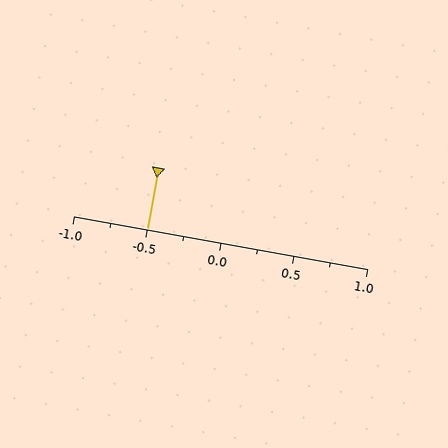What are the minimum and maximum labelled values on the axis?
The axis runs from -1.0 to 1.0.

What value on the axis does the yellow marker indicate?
The marker indicates approximately -0.5.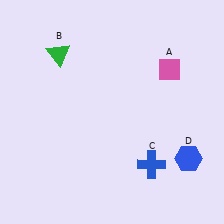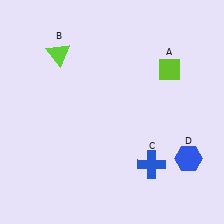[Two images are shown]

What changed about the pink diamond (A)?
In Image 1, A is pink. In Image 2, it changed to lime.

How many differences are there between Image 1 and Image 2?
There are 2 differences between the two images.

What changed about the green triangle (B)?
In Image 1, B is green. In Image 2, it changed to lime.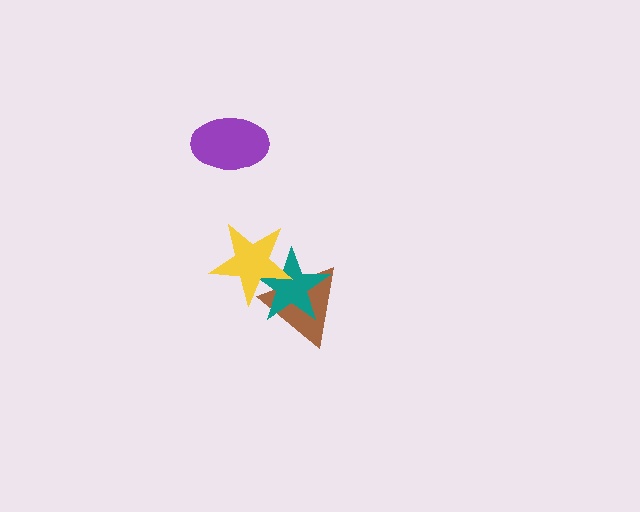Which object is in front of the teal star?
The yellow star is in front of the teal star.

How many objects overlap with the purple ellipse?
0 objects overlap with the purple ellipse.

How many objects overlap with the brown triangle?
2 objects overlap with the brown triangle.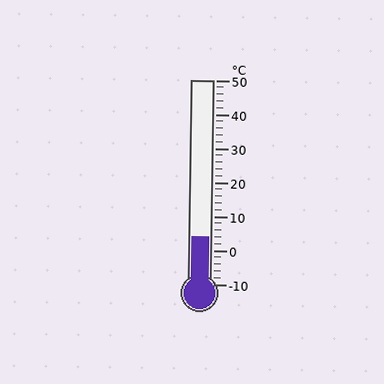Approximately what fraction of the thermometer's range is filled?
The thermometer is filled to approximately 25% of its range.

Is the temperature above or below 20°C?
The temperature is below 20°C.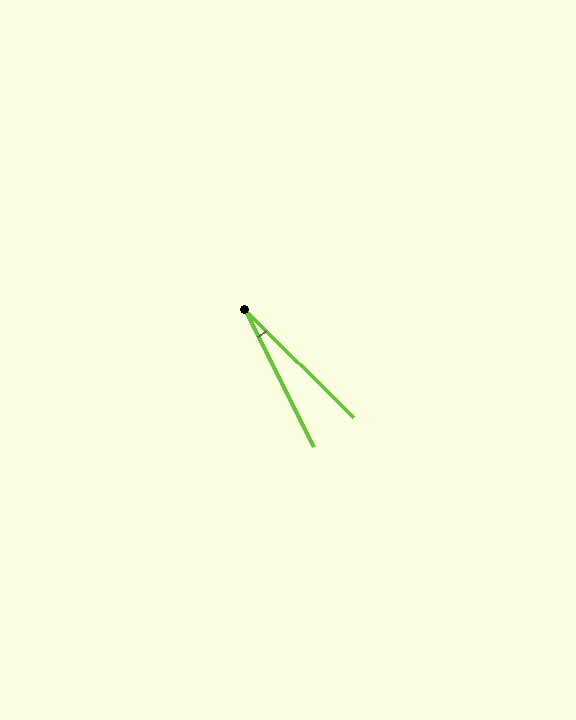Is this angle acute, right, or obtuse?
It is acute.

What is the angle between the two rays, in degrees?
Approximately 19 degrees.